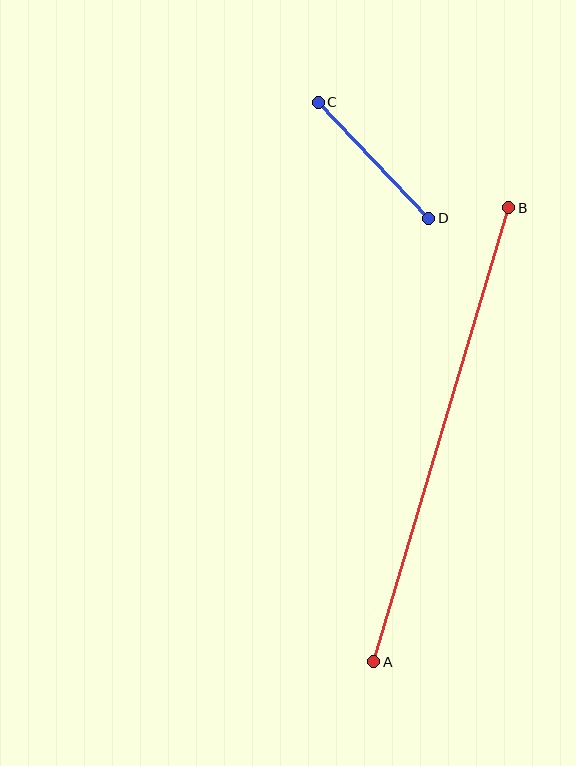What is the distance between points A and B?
The distance is approximately 473 pixels.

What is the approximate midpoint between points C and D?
The midpoint is at approximately (374, 160) pixels.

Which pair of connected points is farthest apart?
Points A and B are farthest apart.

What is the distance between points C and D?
The distance is approximately 160 pixels.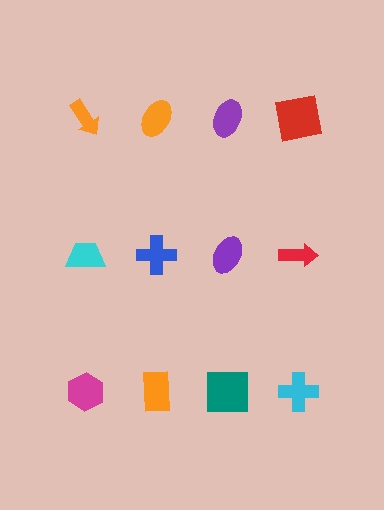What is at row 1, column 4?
A red square.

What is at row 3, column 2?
An orange rectangle.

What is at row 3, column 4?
A cyan cross.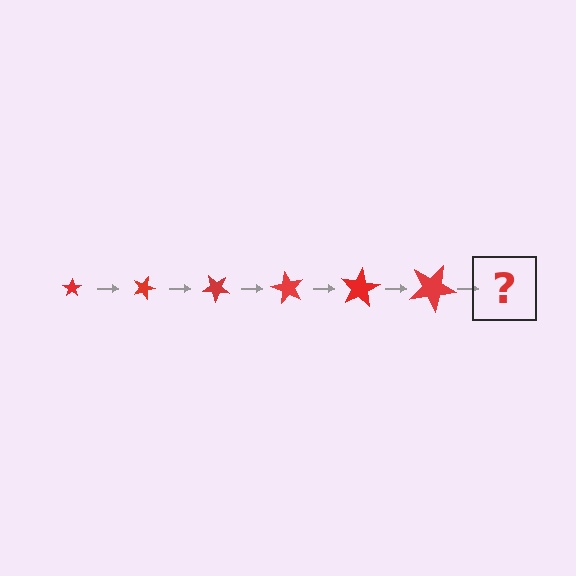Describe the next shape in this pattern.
It should be a star, larger than the previous one and rotated 120 degrees from the start.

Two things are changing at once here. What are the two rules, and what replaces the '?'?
The two rules are that the star grows larger each step and it rotates 20 degrees each step. The '?' should be a star, larger than the previous one and rotated 120 degrees from the start.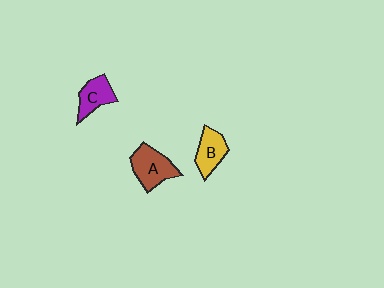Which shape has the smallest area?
Shape C (purple).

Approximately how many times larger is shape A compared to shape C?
Approximately 1.4 times.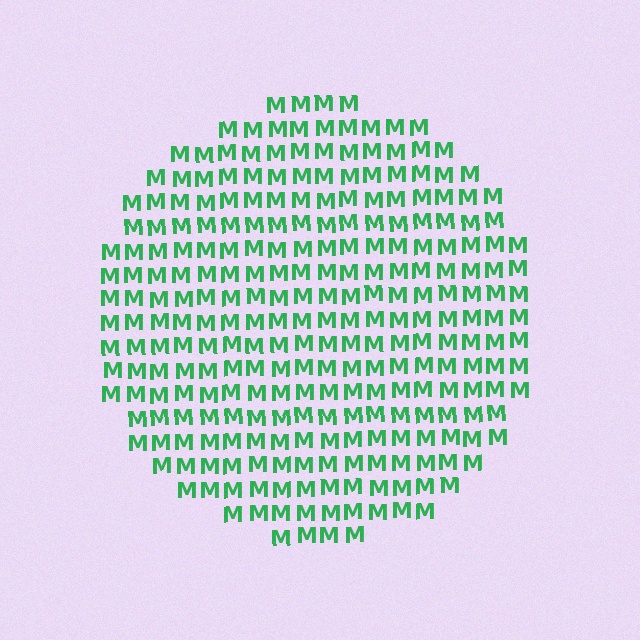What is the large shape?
The large shape is a circle.